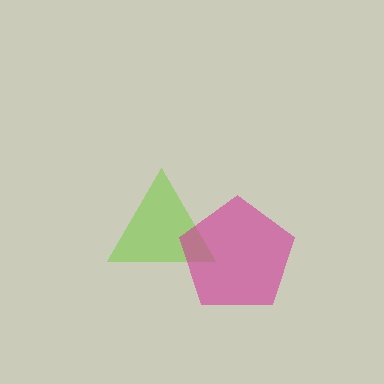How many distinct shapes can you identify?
There are 2 distinct shapes: a lime triangle, a magenta pentagon.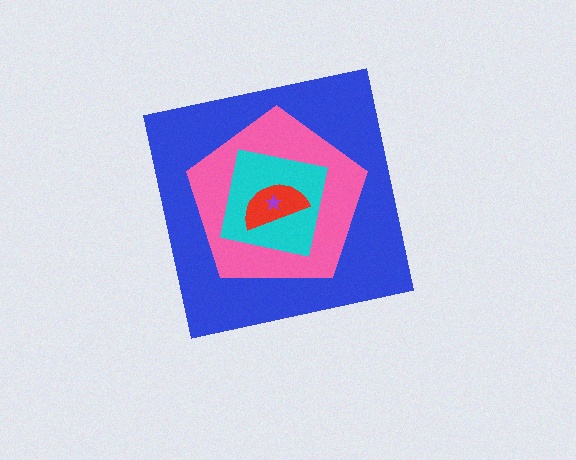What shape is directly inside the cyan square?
The red semicircle.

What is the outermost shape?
The blue square.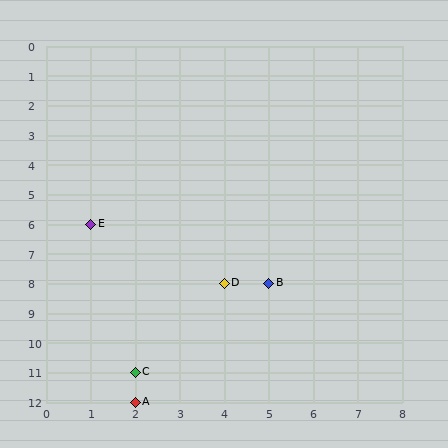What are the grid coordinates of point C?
Point C is at grid coordinates (2, 11).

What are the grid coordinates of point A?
Point A is at grid coordinates (2, 12).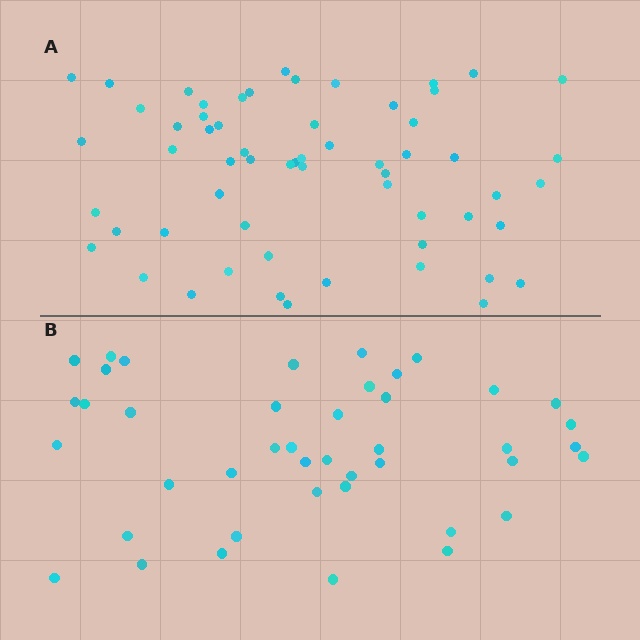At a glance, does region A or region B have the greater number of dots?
Region A (the top region) has more dots.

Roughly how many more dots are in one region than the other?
Region A has approximately 15 more dots than region B.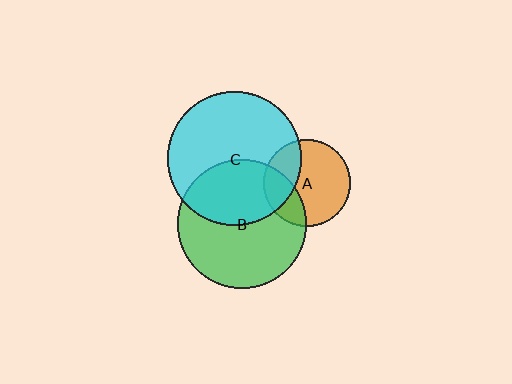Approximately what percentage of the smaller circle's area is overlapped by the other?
Approximately 30%.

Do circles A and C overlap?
Yes.